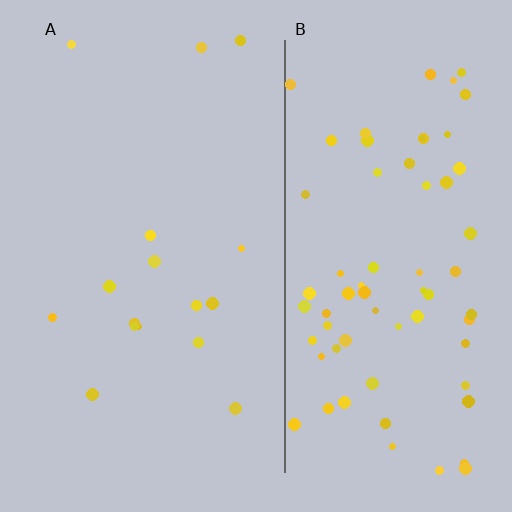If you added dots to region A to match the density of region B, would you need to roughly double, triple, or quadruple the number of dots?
Approximately quadruple.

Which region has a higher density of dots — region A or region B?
B (the right).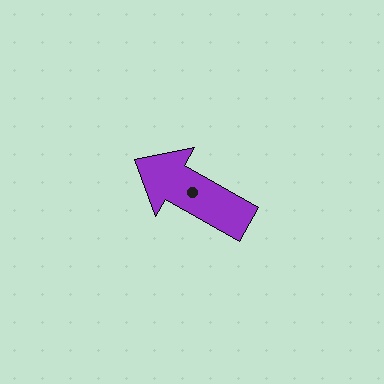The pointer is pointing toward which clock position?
Roughly 10 o'clock.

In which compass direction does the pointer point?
Northwest.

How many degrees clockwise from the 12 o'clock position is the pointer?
Approximately 300 degrees.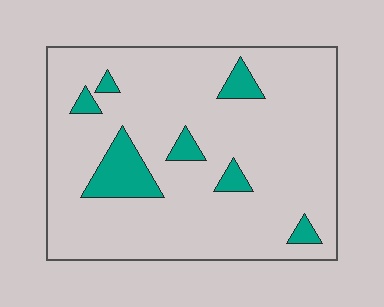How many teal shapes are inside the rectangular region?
7.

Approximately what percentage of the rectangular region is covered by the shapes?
Approximately 10%.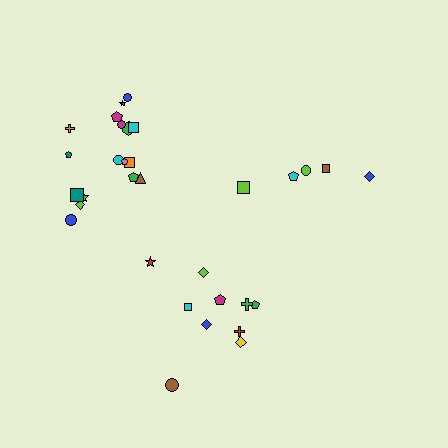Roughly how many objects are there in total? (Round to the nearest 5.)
Roughly 35 objects in total.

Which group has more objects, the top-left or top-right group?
The top-left group.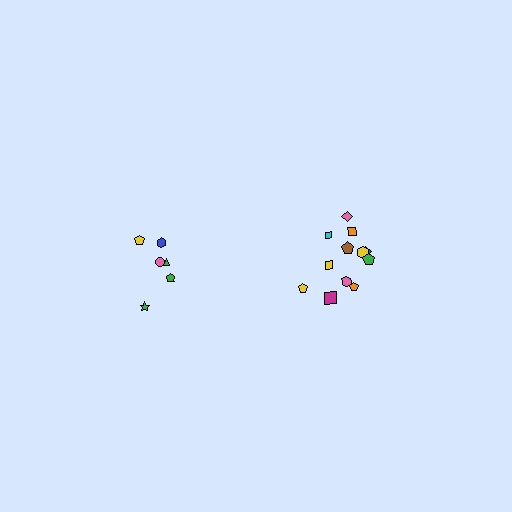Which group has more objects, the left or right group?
The right group.